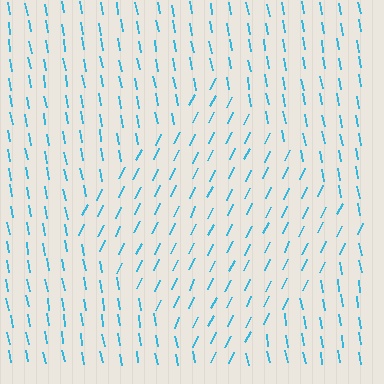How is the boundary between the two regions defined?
The boundary is defined purely by a change in line orientation (approximately 37 degrees difference). All lines are the same color and thickness.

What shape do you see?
I see a diamond.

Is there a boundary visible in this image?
Yes, there is a texture boundary formed by a change in line orientation.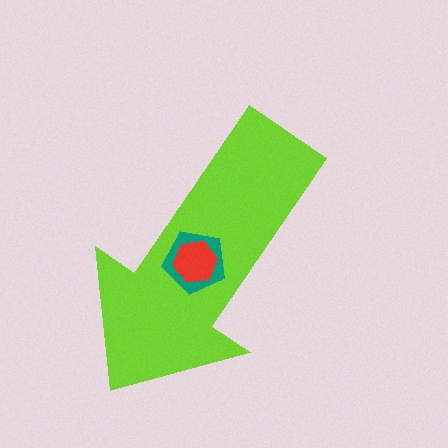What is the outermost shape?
The lime arrow.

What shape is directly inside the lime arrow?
The teal pentagon.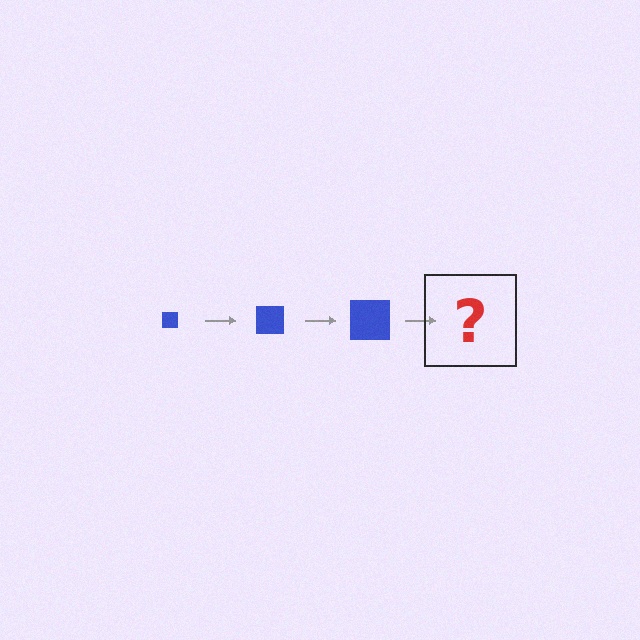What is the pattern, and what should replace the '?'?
The pattern is that the square gets progressively larger each step. The '?' should be a blue square, larger than the previous one.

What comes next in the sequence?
The next element should be a blue square, larger than the previous one.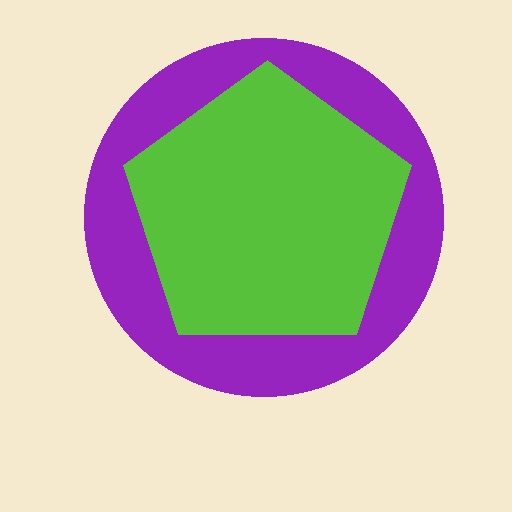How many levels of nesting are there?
2.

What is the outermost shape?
The purple circle.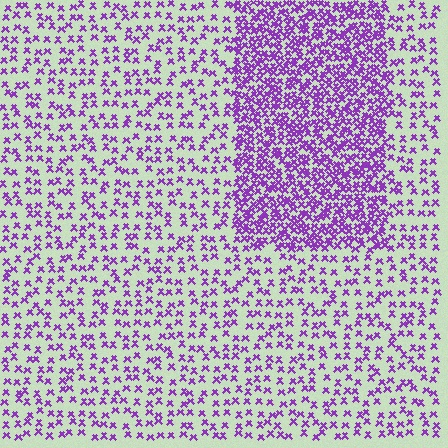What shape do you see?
I see a rectangle.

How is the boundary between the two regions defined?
The boundary is defined by a change in element density (approximately 2.5x ratio). All elements are the same color, size, and shape.